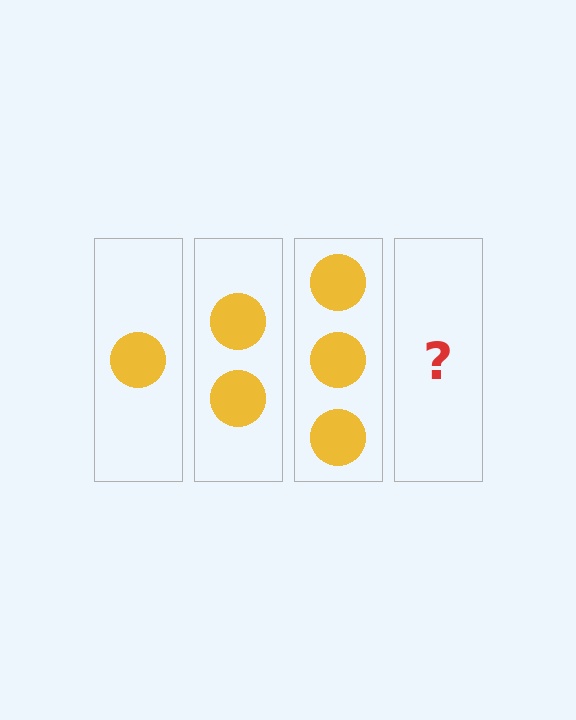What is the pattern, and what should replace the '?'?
The pattern is that each step adds one more circle. The '?' should be 4 circles.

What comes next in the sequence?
The next element should be 4 circles.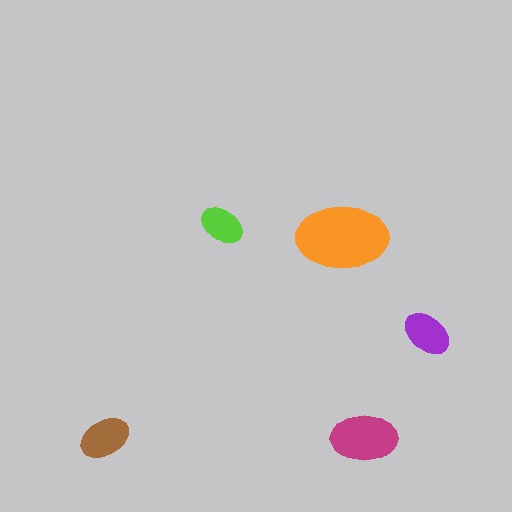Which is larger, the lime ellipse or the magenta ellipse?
The magenta one.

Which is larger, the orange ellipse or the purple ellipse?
The orange one.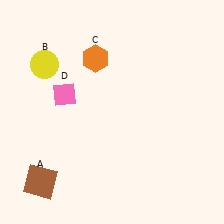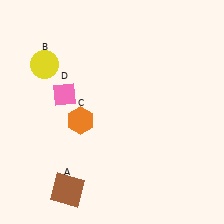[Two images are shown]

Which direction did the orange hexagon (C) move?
The orange hexagon (C) moved down.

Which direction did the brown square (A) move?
The brown square (A) moved right.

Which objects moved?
The objects that moved are: the brown square (A), the orange hexagon (C).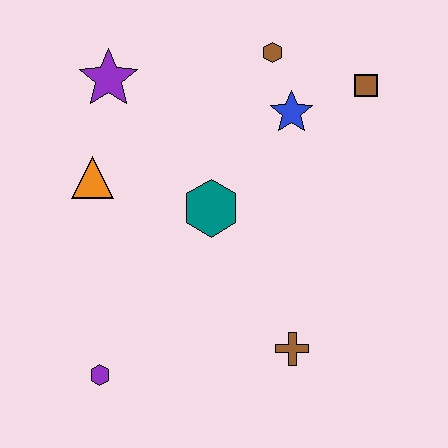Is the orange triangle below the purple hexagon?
No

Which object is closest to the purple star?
The orange triangle is closest to the purple star.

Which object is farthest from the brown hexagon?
The purple hexagon is farthest from the brown hexagon.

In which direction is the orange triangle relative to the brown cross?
The orange triangle is to the left of the brown cross.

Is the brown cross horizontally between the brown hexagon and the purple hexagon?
No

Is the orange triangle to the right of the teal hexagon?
No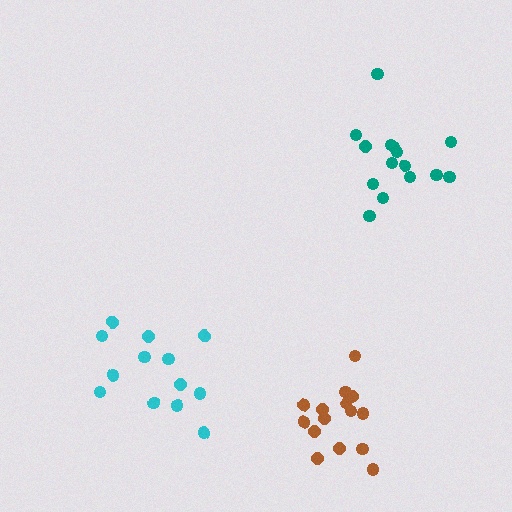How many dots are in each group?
Group 1: 15 dots, Group 2: 13 dots, Group 3: 15 dots (43 total).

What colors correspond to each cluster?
The clusters are colored: brown, cyan, teal.